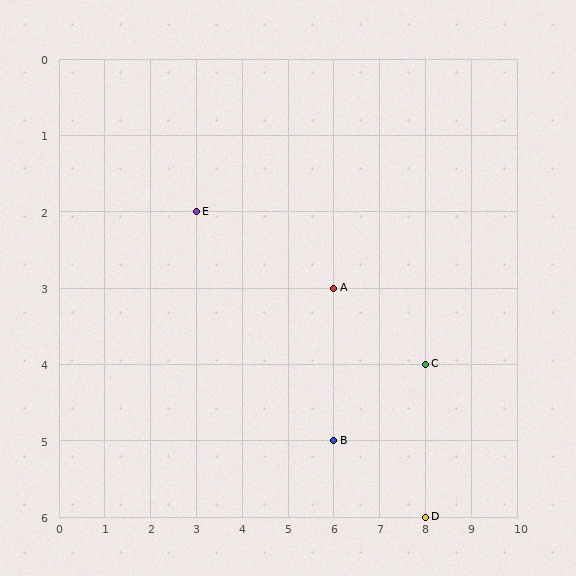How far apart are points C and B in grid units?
Points C and B are 2 columns and 1 row apart (about 2.2 grid units diagonally).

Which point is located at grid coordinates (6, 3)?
Point A is at (6, 3).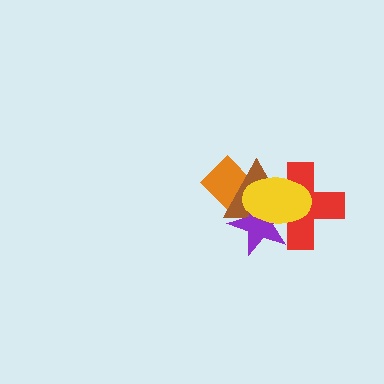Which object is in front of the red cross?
The yellow ellipse is in front of the red cross.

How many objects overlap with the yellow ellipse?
4 objects overlap with the yellow ellipse.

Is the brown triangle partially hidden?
Yes, it is partially covered by another shape.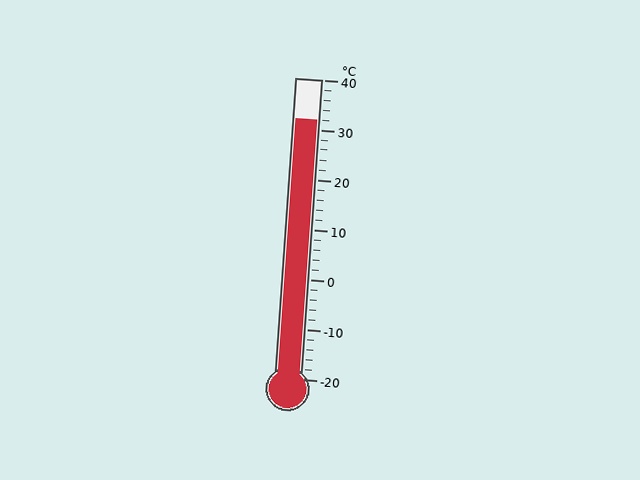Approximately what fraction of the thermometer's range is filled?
The thermometer is filled to approximately 85% of its range.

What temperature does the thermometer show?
The thermometer shows approximately 32°C.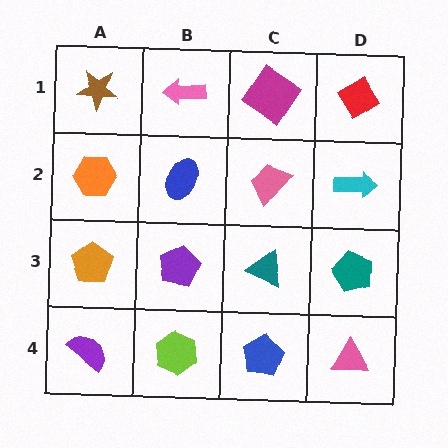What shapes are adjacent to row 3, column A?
An orange hexagon (row 2, column A), a purple semicircle (row 4, column A), a purple pentagon (row 3, column B).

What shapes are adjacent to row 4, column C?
A teal triangle (row 3, column C), a lime hexagon (row 4, column B), a pink triangle (row 4, column D).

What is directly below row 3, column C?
A blue pentagon.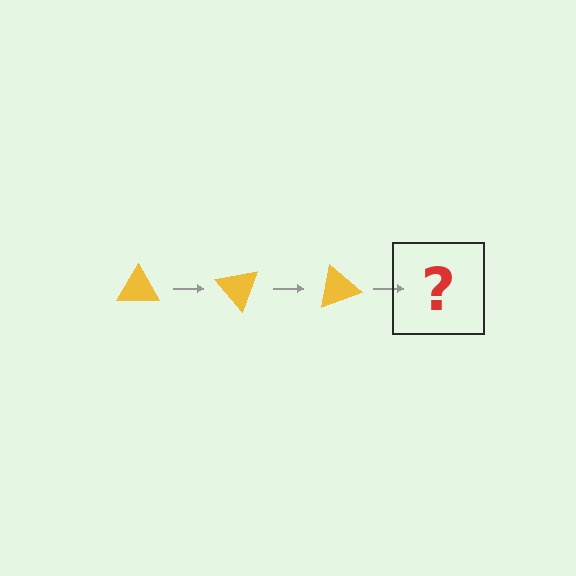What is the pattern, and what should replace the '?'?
The pattern is that the triangle rotates 50 degrees each step. The '?' should be a yellow triangle rotated 150 degrees.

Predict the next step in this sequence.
The next step is a yellow triangle rotated 150 degrees.